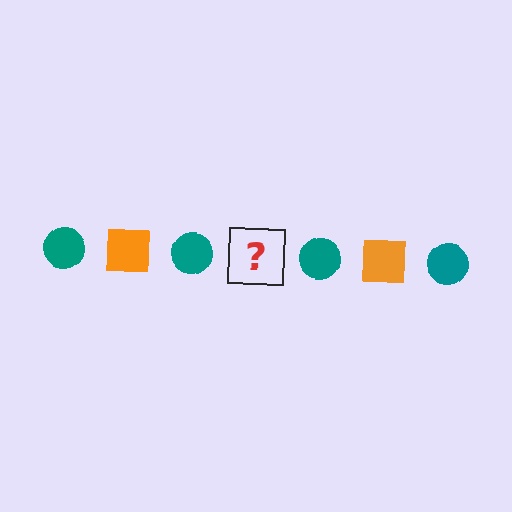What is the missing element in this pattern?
The missing element is an orange square.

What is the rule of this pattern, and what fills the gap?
The rule is that the pattern alternates between teal circle and orange square. The gap should be filled with an orange square.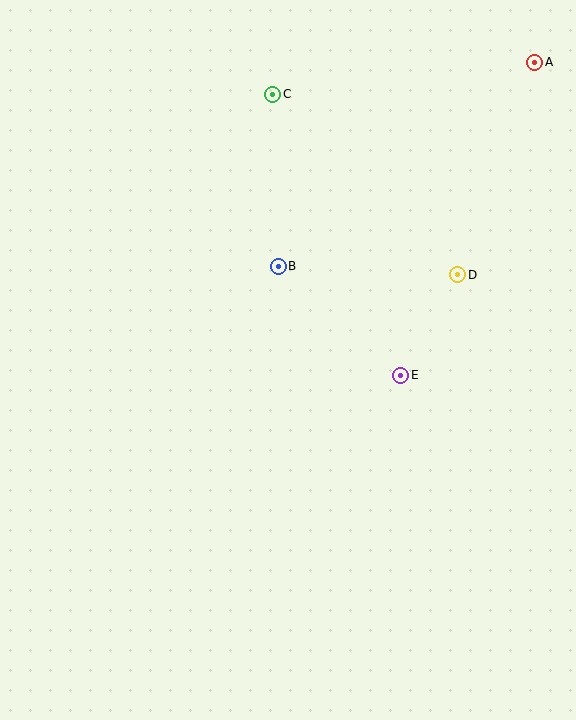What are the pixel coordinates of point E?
Point E is at (401, 375).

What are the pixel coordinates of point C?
Point C is at (273, 94).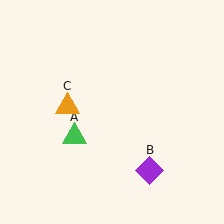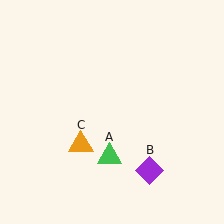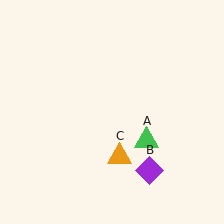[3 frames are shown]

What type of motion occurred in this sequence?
The green triangle (object A), orange triangle (object C) rotated counterclockwise around the center of the scene.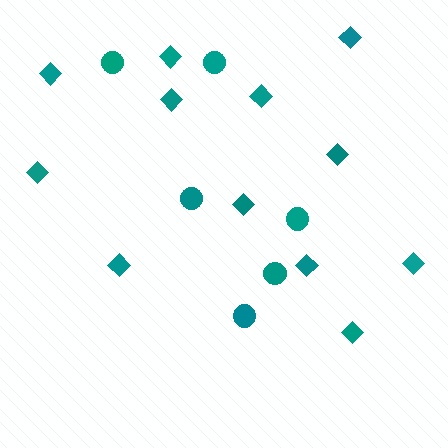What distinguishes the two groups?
There are 2 groups: one group of diamonds (12) and one group of circles (6).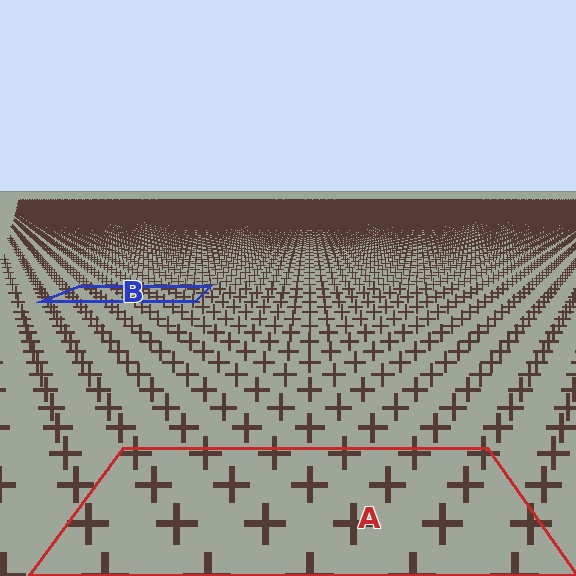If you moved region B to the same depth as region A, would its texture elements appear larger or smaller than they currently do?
They would appear larger. At a closer depth, the same texture elements are projected at a bigger on-screen size.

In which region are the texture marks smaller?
The texture marks are smaller in region B, because it is farther away.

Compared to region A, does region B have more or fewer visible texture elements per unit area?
Region B has more texture elements per unit area — they are packed more densely because it is farther away.